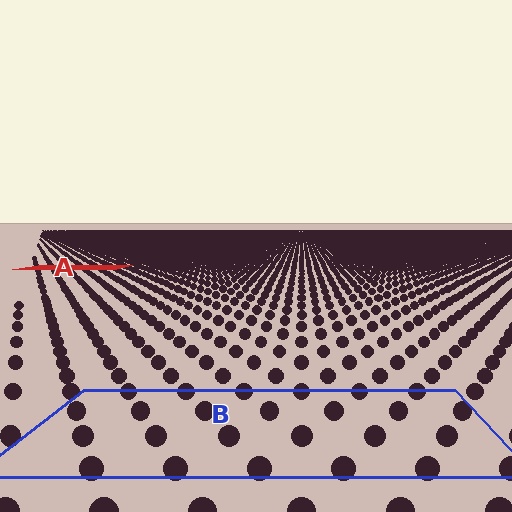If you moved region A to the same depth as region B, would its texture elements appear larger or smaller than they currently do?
They would appear larger. At a closer depth, the same texture elements are projected at a bigger on-screen size.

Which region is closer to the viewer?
Region B is closer. The texture elements there are larger and more spread out.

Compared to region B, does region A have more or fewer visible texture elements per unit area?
Region A has more texture elements per unit area — they are packed more densely because it is farther away.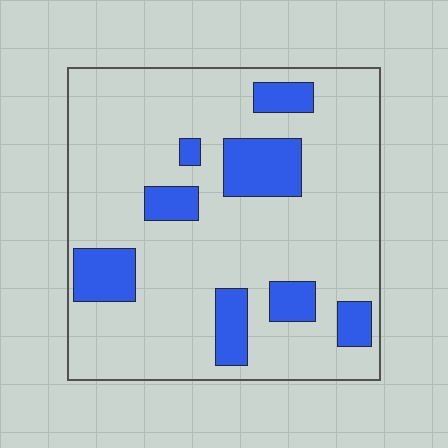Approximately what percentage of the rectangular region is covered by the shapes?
Approximately 20%.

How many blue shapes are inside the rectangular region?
8.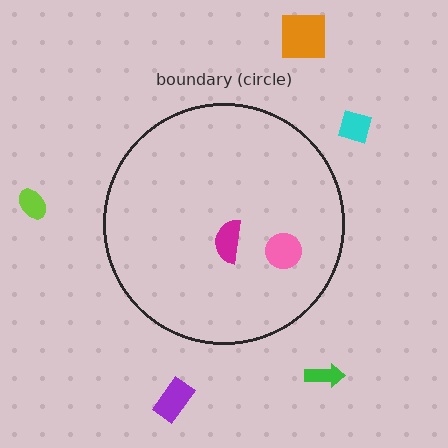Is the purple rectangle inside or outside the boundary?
Outside.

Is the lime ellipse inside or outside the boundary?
Outside.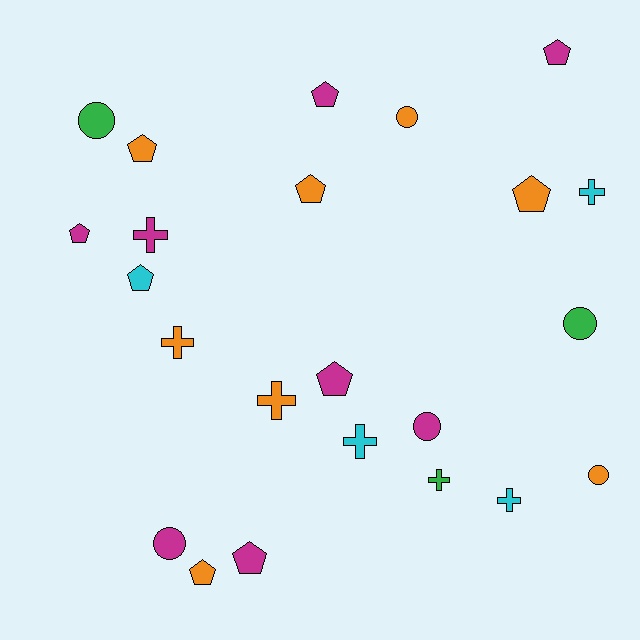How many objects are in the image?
There are 23 objects.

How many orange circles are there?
There are 2 orange circles.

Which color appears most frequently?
Magenta, with 8 objects.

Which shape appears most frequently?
Pentagon, with 10 objects.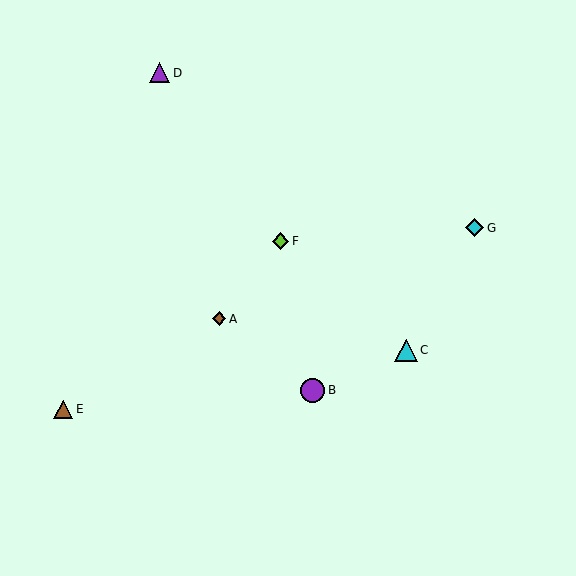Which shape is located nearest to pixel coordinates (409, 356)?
The cyan triangle (labeled C) at (406, 350) is nearest to that location.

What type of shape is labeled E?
Shape E is a brown triangle.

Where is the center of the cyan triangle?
The center of the cyan triangle is at (406, 350).